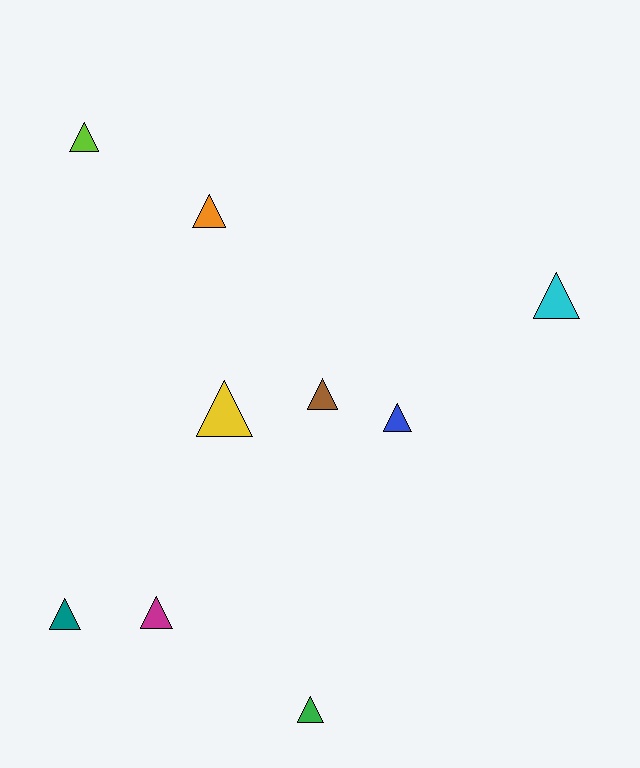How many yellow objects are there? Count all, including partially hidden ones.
There is 1 yellow object.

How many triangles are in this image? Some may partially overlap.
There are 9 triangles.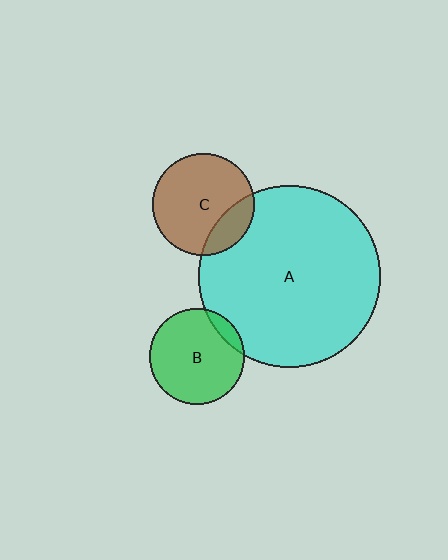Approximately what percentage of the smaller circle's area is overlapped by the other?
Approximately 10%.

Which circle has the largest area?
Circle A (cyan).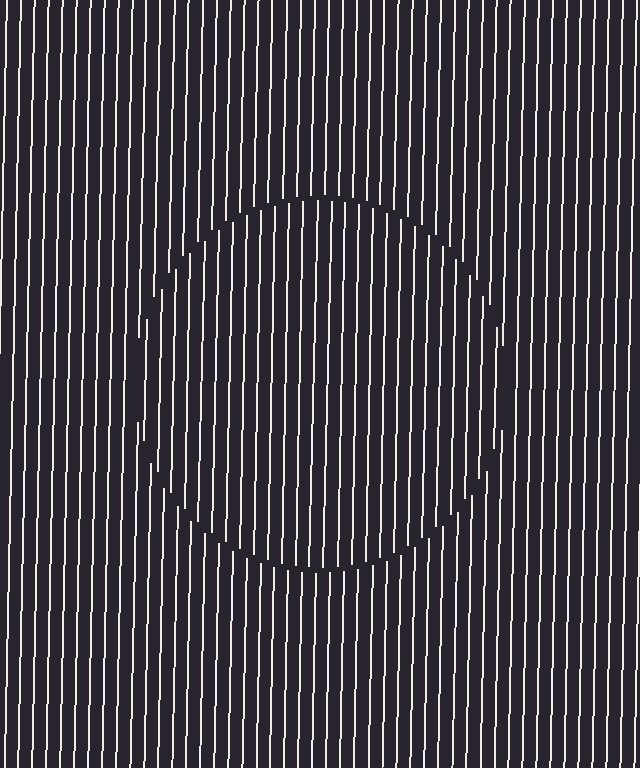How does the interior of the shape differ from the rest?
The interior of the shape contains the same grating, shifted by half a period — the contour is defined by the phase discontinuity where line-ends from the inner and outer gratings abut.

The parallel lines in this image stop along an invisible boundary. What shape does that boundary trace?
An illusory circle. The interior of the shape contains the same grating, shifted by half a period — the contour is defined by the phase discontinuity where line-ends from the inner and outer gratings abut.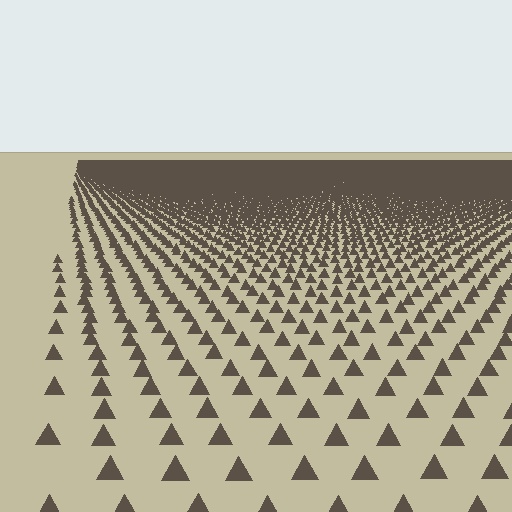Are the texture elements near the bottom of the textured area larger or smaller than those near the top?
Larger. Near the bottom, elements are closer to the viewer and appear at a bigger on-screen size.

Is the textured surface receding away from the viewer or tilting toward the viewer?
The surface is receding away from the viewer. Texture elements get smaller and denser toward the top.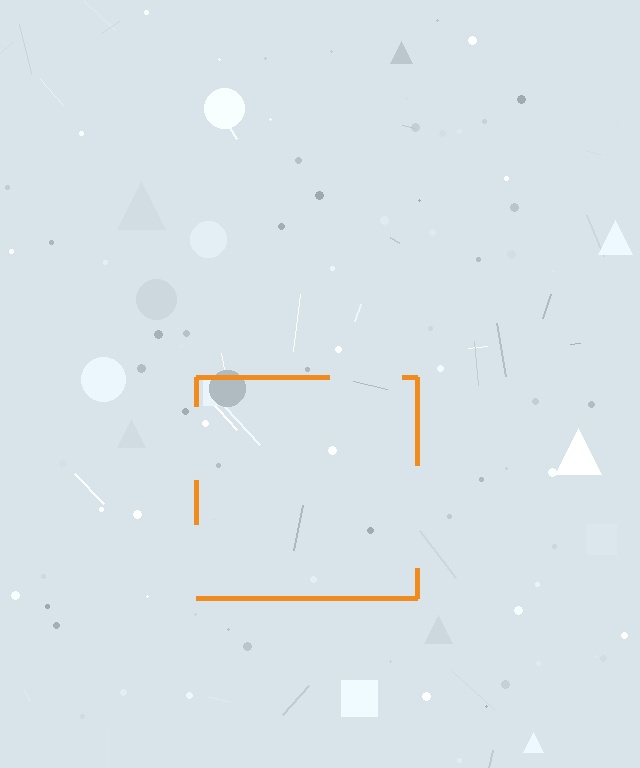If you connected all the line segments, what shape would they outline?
They would outline a square.